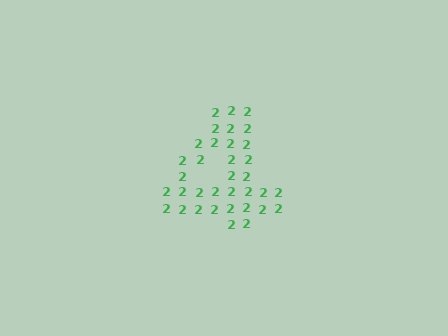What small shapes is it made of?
It is made of small digit 2's.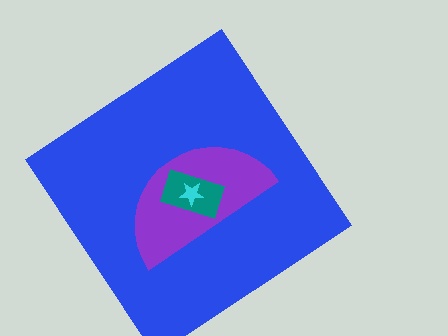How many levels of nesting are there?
4.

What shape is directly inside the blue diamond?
The purple semicircle.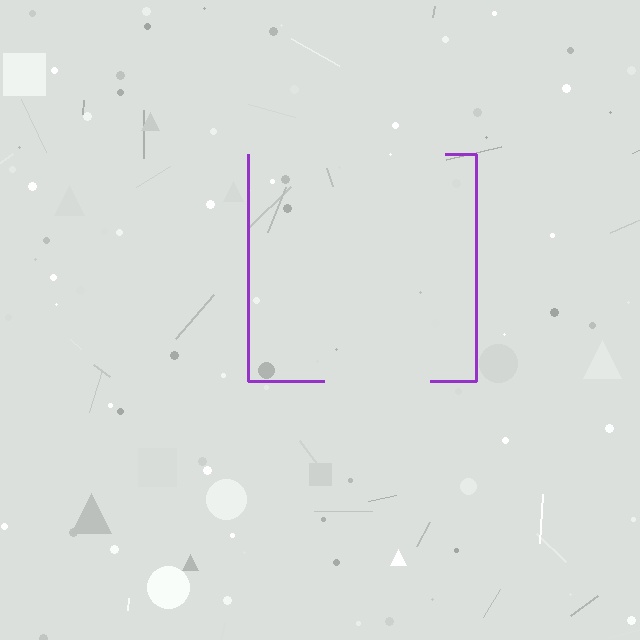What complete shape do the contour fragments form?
The contour fragments form a square.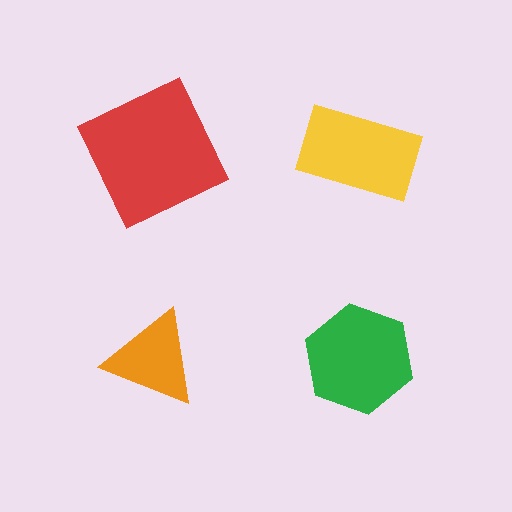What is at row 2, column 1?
An orange triangle.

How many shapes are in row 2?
2 shapes.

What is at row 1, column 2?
A yellow rectangle.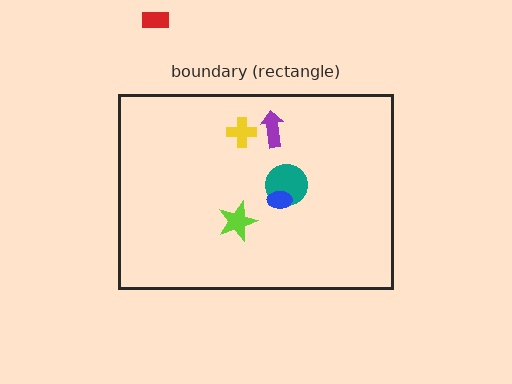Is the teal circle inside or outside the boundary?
Inside.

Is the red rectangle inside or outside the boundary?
Outside.